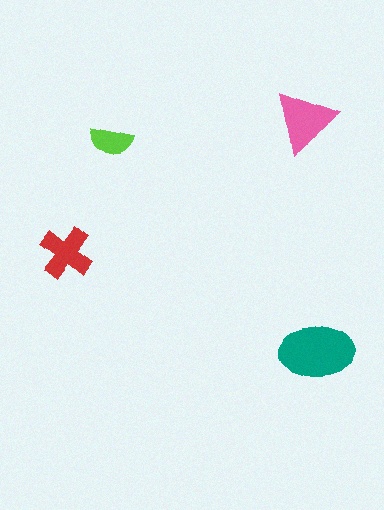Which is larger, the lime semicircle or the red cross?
The red cross.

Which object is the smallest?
The lime semicircle.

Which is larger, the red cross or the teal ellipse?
The teal ellipse.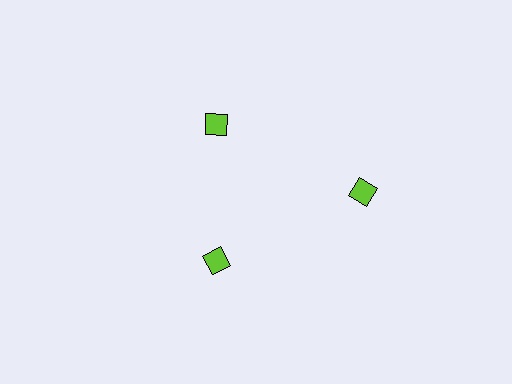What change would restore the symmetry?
The symmetry would be restored by moving it inward, back onto the ring so that all 3 diamonds sit at equal angles and equal distance from the center.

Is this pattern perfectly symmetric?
No. The 3 lime diamonds are arranged in a ring, but one element near the 3 o'clock position is pushed outward from the center, breaking the 3-fold rotational symmetry.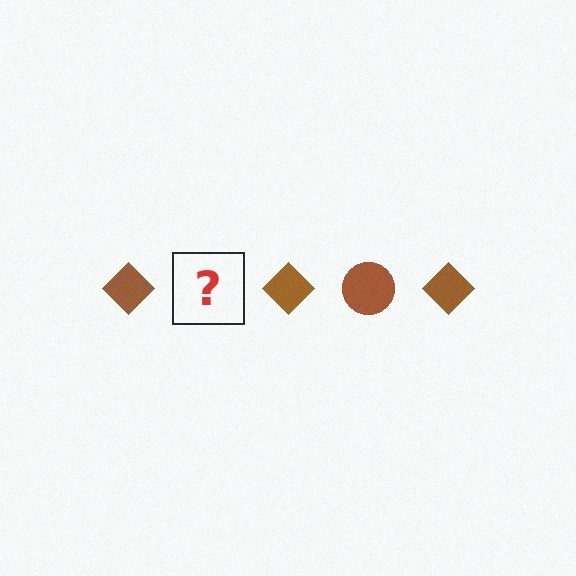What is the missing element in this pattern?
The missing element is a brown circle.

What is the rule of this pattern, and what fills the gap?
The rule is that the pattern cycles through diamond, circle shapes in brown. The gap should be filled with a brown circle.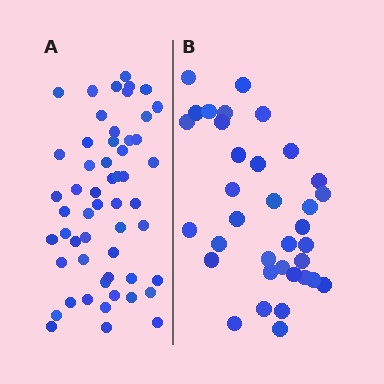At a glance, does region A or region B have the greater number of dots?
Region A (the left region) has more dots.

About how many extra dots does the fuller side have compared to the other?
Region A has approximately 20 more dots than region B.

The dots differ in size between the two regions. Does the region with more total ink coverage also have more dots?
No. Region B has more total ink coverage because its dots are larger, but region A actually contains more individual dots. Total area can be misleading — the number of items is what matters here.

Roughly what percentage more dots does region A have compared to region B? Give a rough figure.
About 55% more.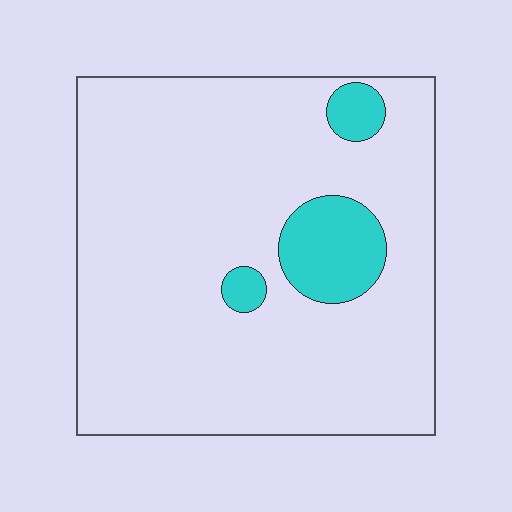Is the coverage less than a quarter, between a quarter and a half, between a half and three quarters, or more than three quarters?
Less than a quarter.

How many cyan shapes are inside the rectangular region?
3.